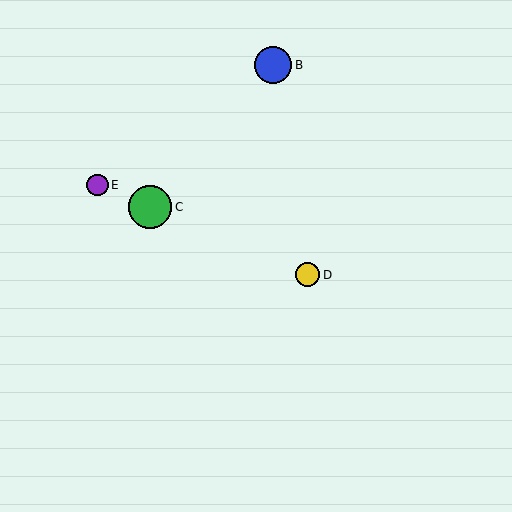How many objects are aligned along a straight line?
4 objects (A, C, D, E) are aligned along a straight line.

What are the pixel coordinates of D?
Object D is at (308, 275).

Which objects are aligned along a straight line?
Objects A, C, D, E are aligned along a straight line.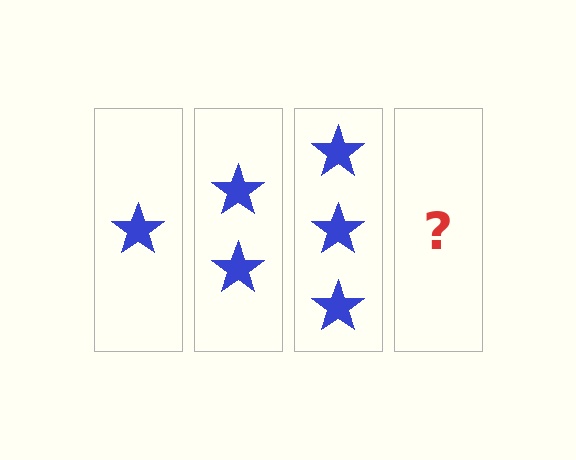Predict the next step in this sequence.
The next step is 4 stars.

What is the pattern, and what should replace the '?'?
The pattern is that each step adds one more star. The '?' should be 4 stars.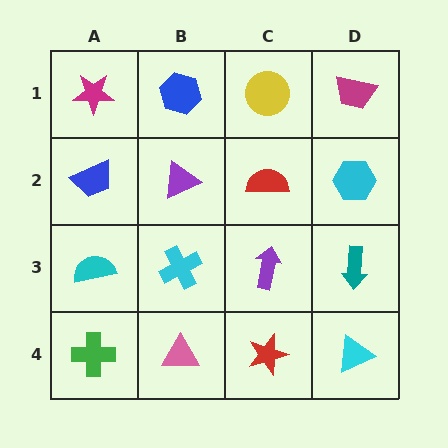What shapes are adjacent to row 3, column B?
A purple triangle (row 2, column B), a pink triangle (row 4, column B), a cyan semicircle (row 3, column A), a purple arrow (row 3, column C).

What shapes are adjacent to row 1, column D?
A cyan hexagon (row 2, column D), a yellow circle (row 1, column C).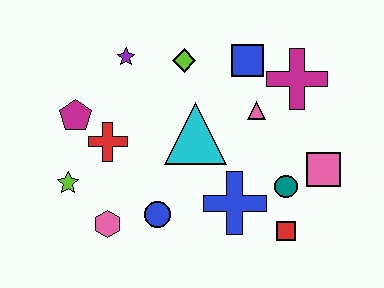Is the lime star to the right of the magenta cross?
No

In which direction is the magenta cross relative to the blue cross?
The magenta cross is above the blue cross.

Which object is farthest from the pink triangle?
The lime star is farthest from the pink triangle.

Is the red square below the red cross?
Yes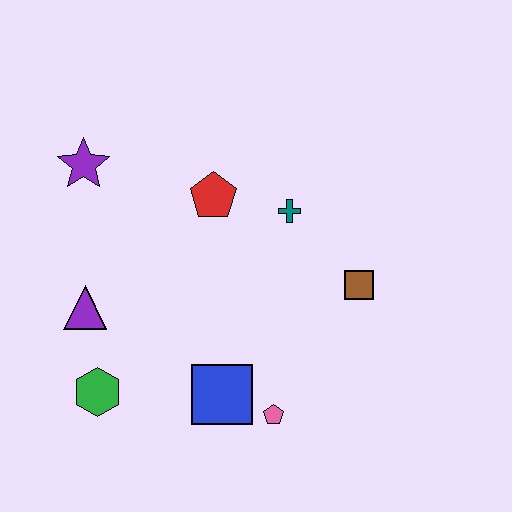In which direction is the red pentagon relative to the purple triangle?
The red pentagon is to the right of the purple triangle.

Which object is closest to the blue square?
The pink pentagon is closest to the blue square.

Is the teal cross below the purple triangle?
No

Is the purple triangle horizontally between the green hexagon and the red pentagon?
No